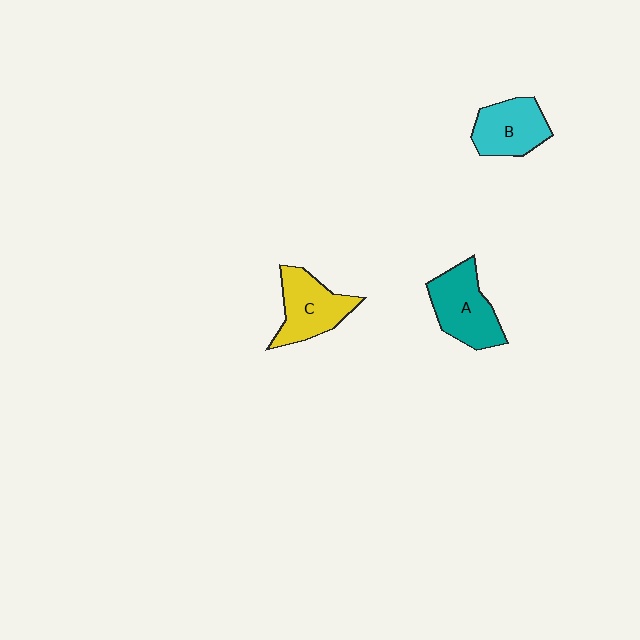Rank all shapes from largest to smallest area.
From largest to smallest: A (teal), C (yellow), B (cyan).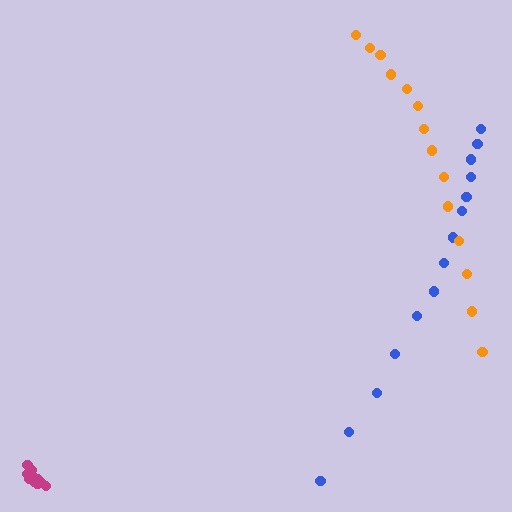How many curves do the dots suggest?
There are 3 distinct paths.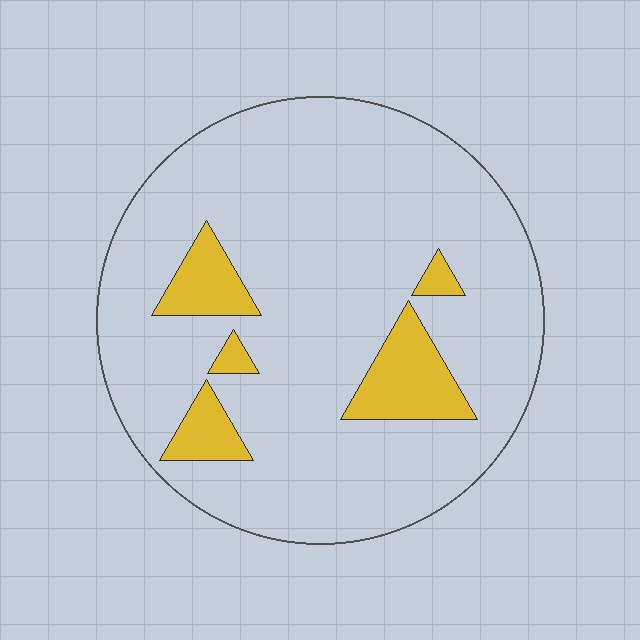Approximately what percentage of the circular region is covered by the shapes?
Approximately 15%.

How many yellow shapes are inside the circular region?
5.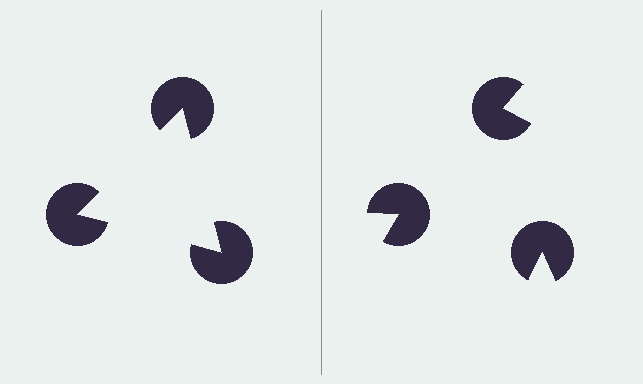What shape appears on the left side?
An illusory triangle.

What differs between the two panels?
The pac-man discs are positioned identically on both sides; only the wedge orientations differ. On the left they align to a triangle; on the right they are misaligned.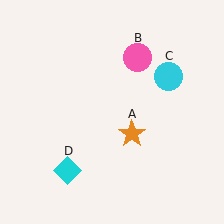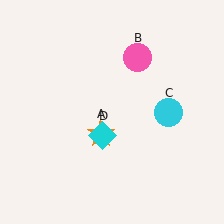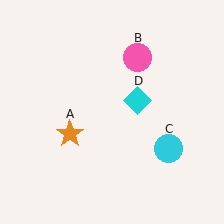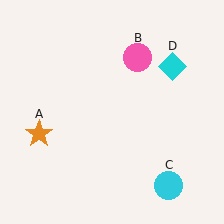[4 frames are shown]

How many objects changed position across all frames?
3 objects changed position: orange star (object A), cyan circle (object C), cyan diamond (object D).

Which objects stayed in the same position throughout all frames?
Pink circle (object B) remained stationary.